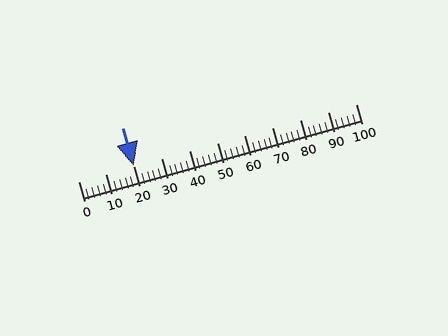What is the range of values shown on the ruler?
The ruler shows values from 0 to 100.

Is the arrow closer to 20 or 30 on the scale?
The arrow is closer to 20.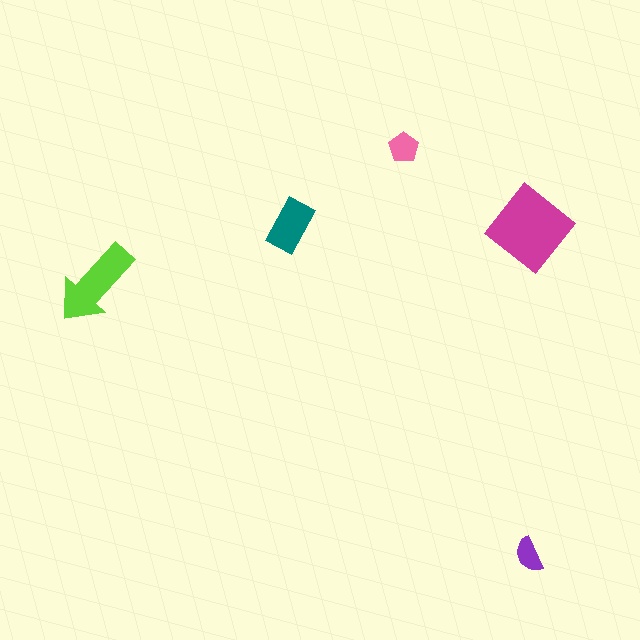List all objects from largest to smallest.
The magenta diamond, the lime arrow, the teal rectangle, the pink pentagon, the purple semicircle.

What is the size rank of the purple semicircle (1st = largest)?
5th.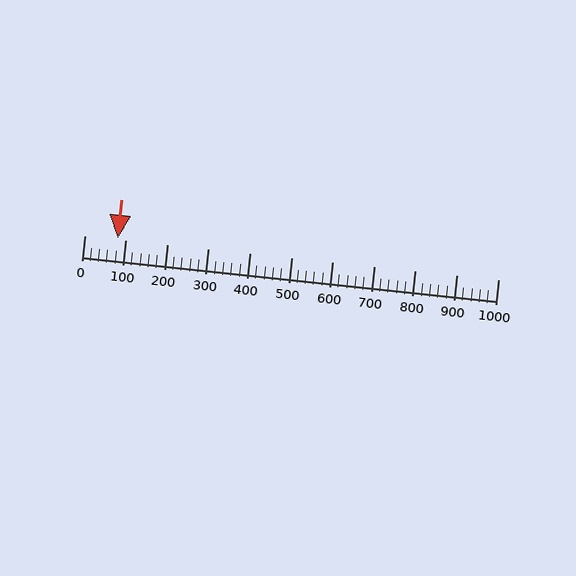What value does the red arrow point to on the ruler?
The red arrow points to approximately 80.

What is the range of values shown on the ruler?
The ruler shows values from 0 to 1000.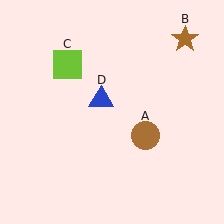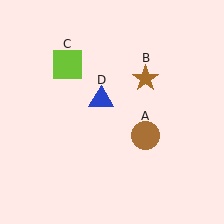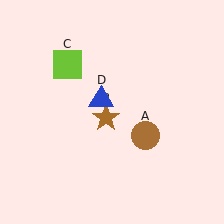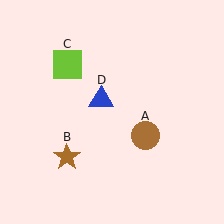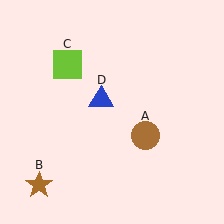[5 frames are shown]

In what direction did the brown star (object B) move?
The brown star (object B) moved down and to the left.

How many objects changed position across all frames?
1 object changed position: brown star (object B).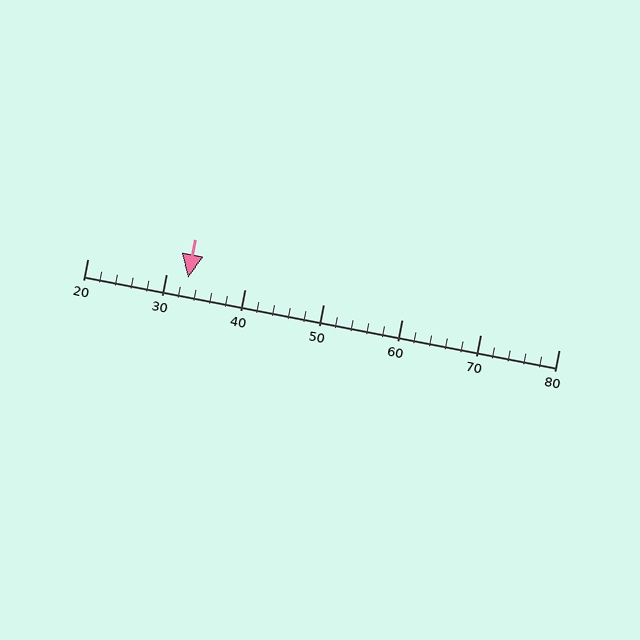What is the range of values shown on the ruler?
The ruler shows values from 20 to 80.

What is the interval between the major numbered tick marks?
The major tick marks are spaced 10 units apart.